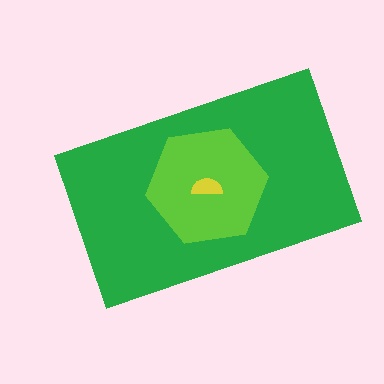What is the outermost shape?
The green rectangle.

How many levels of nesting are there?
3.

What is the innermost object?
The yellow semicircle.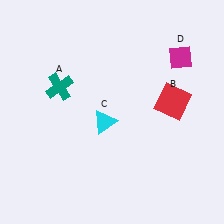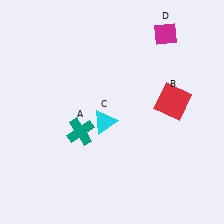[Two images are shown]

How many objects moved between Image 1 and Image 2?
2 objects moved between the two images.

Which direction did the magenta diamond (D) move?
The magenta diamond (D) moved up.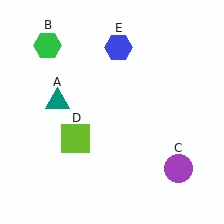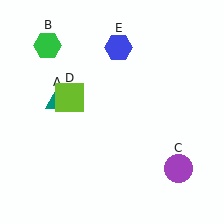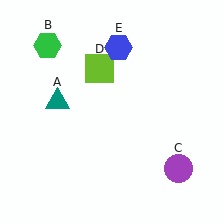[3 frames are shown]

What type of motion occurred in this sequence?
The lime square (object D) rotated clockwise around the center of the scene.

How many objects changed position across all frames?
1 object changed position: lime square (object D).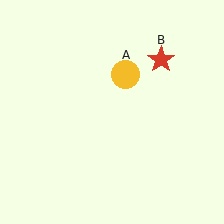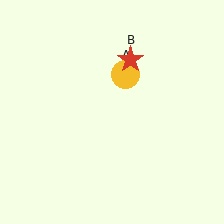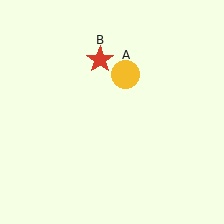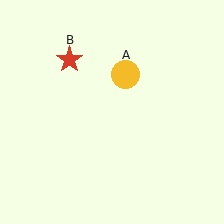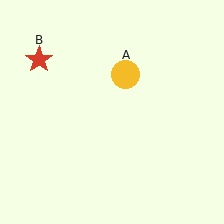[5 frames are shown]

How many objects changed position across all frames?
1 object changed position: red star (object B).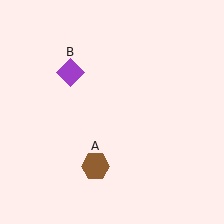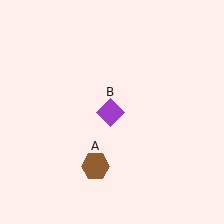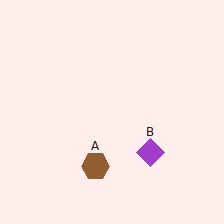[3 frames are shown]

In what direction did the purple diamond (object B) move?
The purple diamond (object B) moved down and to the right.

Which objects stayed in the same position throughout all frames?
Brown hexagon (object A) remained stationary.